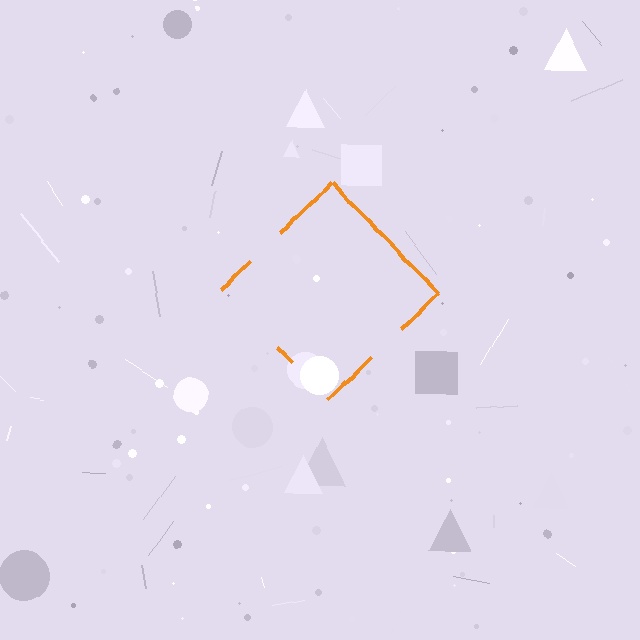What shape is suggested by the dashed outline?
The dashed outline suggests a diamond.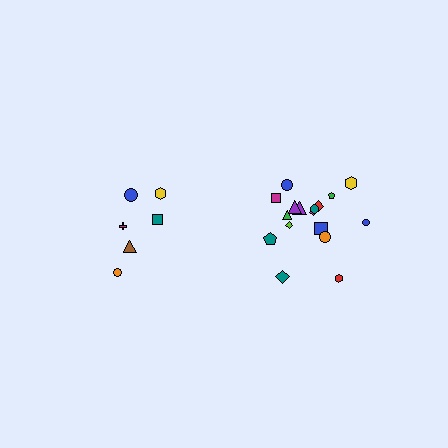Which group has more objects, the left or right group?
The right group.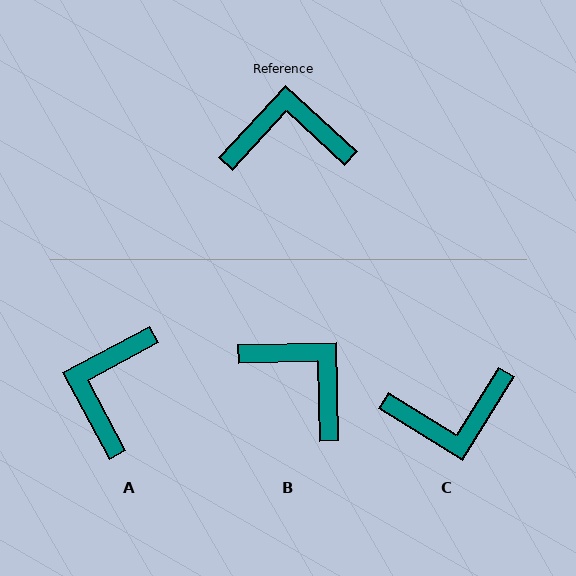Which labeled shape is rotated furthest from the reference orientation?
C, about 169 degrees away.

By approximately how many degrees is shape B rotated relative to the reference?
Approximately 46 degrees clockwise.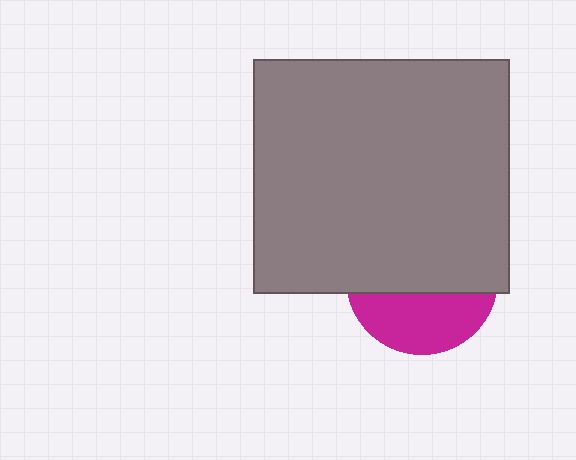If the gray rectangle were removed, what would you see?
You would see the complete magenta circle.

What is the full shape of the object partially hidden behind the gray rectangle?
The partially hidden object is a magenta circle.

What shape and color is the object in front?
The object in front is a gray rectangle.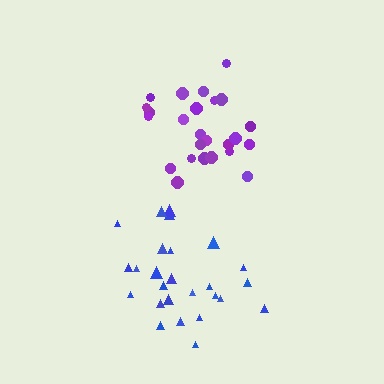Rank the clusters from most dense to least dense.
purple, blue.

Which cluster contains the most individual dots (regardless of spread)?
Blue (26).